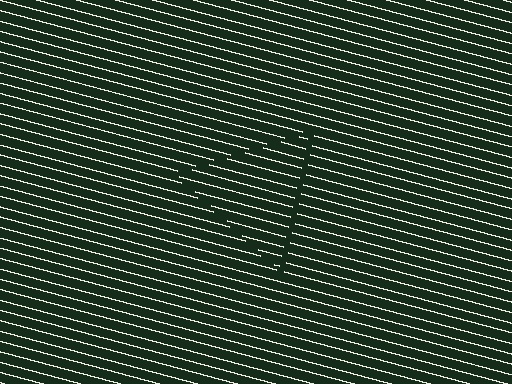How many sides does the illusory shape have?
3 sides — the line-ends trace a triangle.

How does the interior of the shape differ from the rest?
The interior of the shape contains the same grating, shifted by half a period — the contour is defined by the phase discontinuity where line-ends from the inner and outer gratings abut.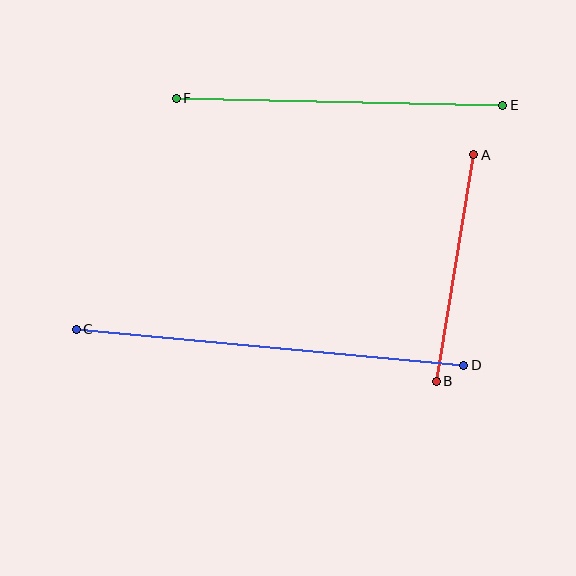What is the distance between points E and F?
The distance is approximately 327 pixels.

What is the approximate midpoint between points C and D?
The midpoint is at approximately (270, 347) pixels.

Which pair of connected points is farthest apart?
Points C and D are farthest apart.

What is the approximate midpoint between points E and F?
The midpoint is at approximately (340, 102) pixels.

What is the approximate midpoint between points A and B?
The midpoint is at approximately (455, 268) pixels.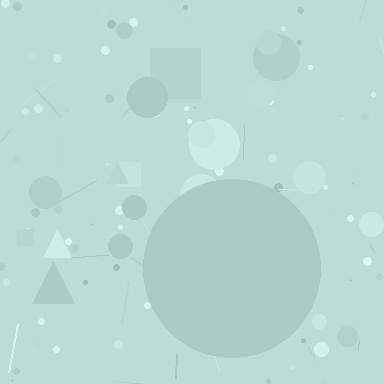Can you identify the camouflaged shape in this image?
The camouflaged shape is a circle.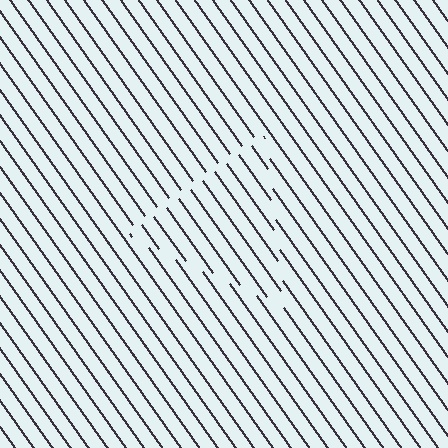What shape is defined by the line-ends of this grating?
An illusory triangle. The interior of the shape contains the same grating, shifted by half a period — the contour is defined by the phase discontinuity where line-ends from the inner and outer gratings abut.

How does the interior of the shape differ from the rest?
The interior of the shape contains the same grating, shifted by half a period — the contour is defined by the phase discontinuity where line-ends from the inner and outer gratings abut.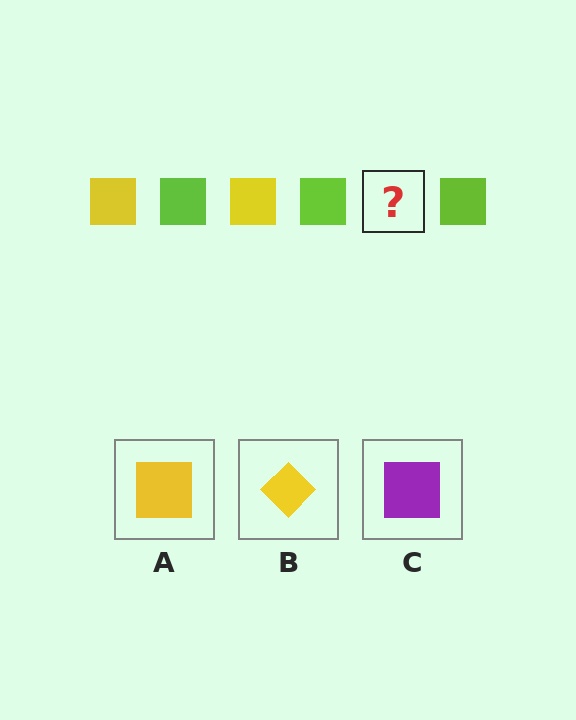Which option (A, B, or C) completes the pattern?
A.